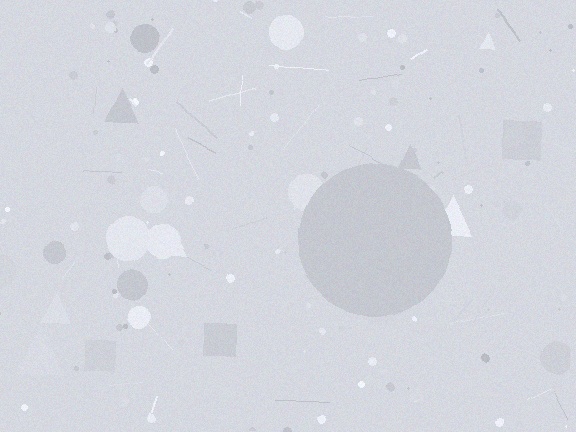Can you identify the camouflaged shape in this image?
The camouflaged shape is a circle.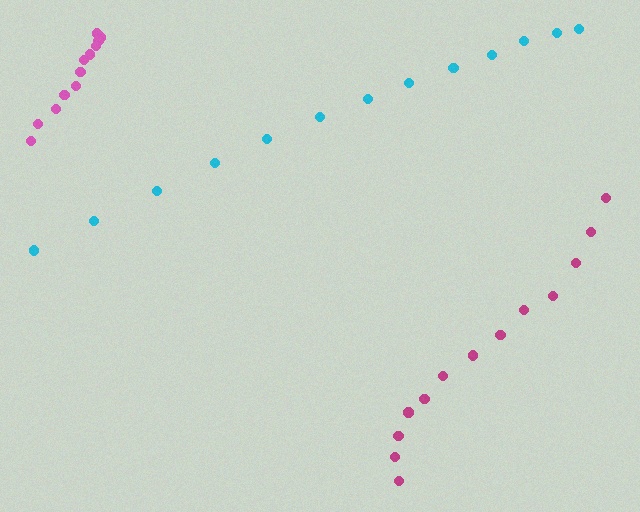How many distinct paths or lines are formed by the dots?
There are 3 distinct paths.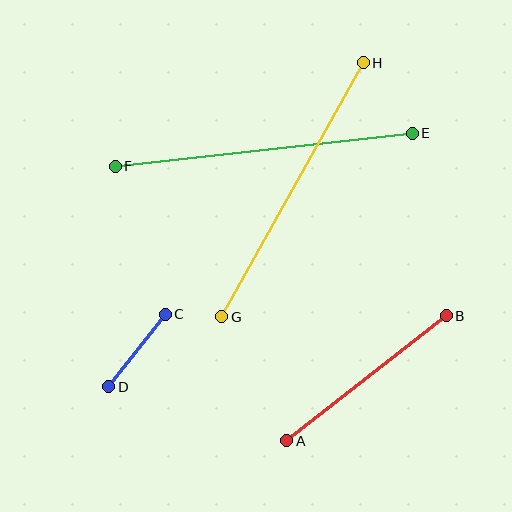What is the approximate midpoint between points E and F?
The midpoint is at approximately (264, 150) pixels.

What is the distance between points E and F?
The distance is approximately 299 pixels.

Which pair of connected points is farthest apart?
Points E and F are farthest apart.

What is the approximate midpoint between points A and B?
The midpoint is at approximately (366, 378) pixels.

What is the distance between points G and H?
The distance is approximately 291 pixels.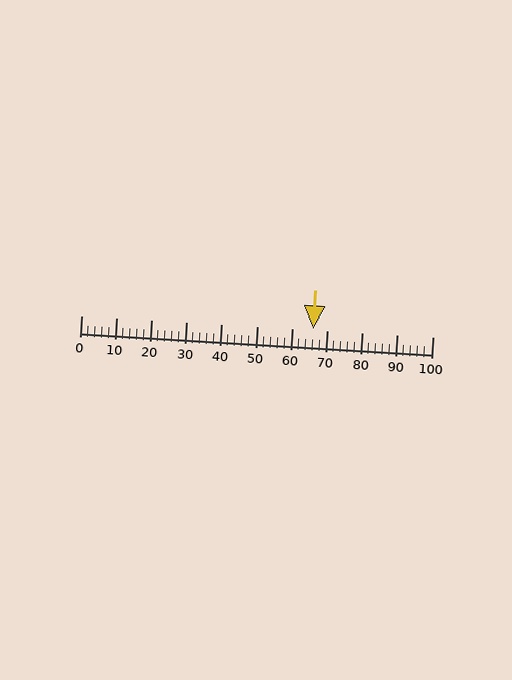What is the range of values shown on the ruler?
The ruler shows values from 0 to 100.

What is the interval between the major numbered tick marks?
The major tick marks are spaced 10 units apart.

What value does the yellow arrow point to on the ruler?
The yellow arrow points to approximately 66.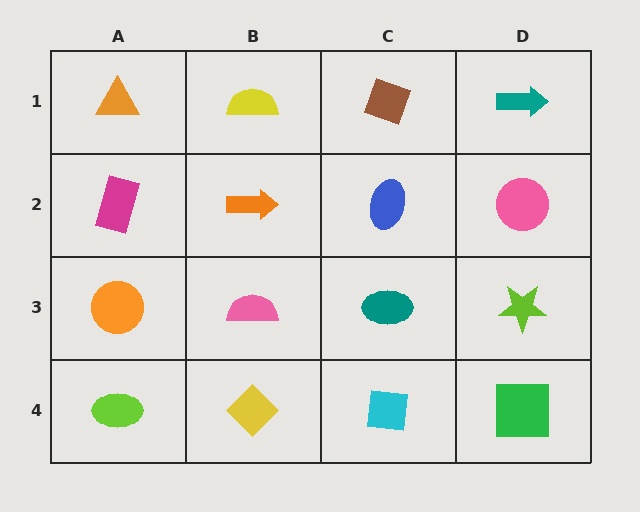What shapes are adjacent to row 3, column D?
A pink circle (row 2, column D), a green square (row 4, column D), a teal ellipse (row 3, column C).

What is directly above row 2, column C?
A brown diamond.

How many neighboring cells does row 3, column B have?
4.